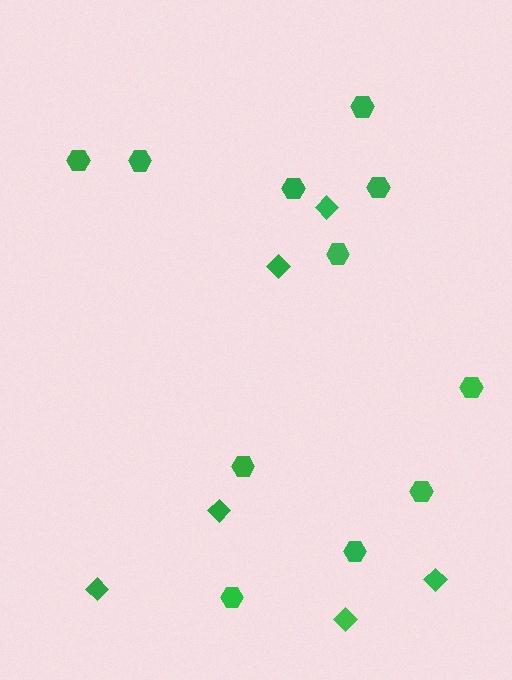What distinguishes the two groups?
There are 2 groups: one group of diamonds (6) and one group of hexagons (11).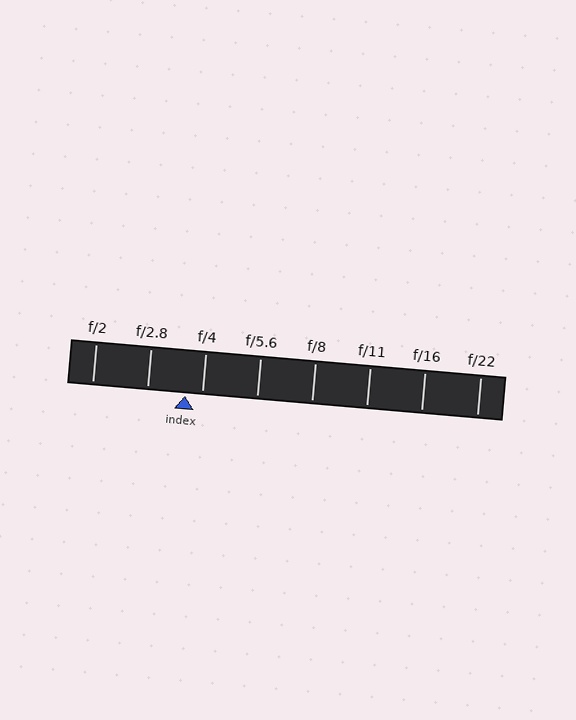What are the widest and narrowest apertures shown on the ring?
The widest aperture shown is f/2 and the narrowest is f/22.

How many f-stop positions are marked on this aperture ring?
There are 8 f-stop positions marked.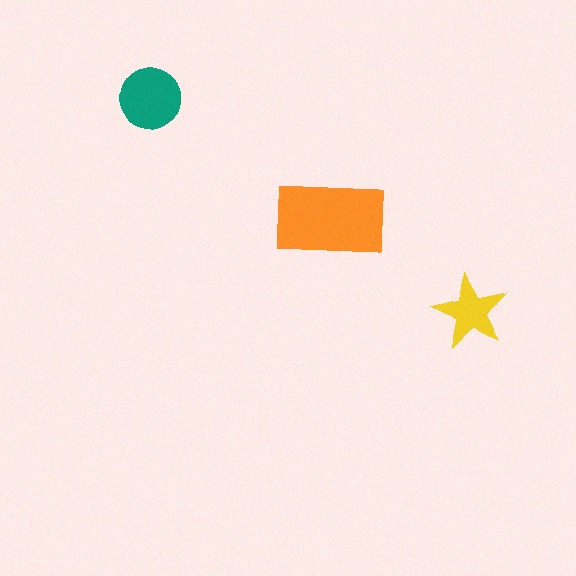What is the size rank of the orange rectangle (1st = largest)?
1st.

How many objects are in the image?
There are 3 objects in the image.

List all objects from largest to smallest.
The orange rectangle, the teal circle, the yellow star.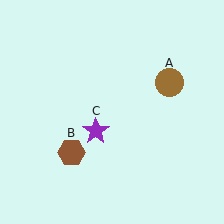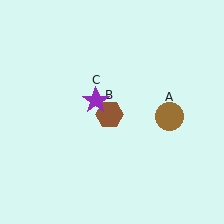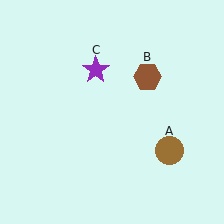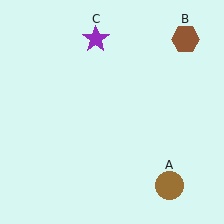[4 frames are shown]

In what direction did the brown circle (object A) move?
The brown circle (object A) moved down.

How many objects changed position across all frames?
3 objects changed position: brown circle (object A), brown hexagon (object B), purple star (object C).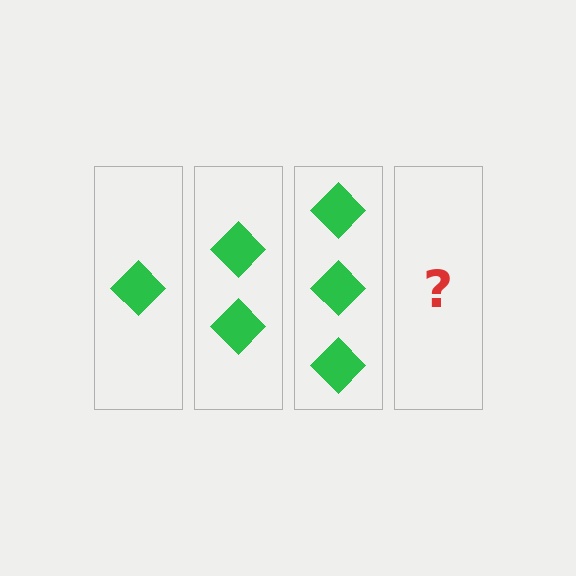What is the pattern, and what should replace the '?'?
The pattern is that each step adds one more diamond. The '?' should be 4 diamonds.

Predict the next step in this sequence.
The next step is 4 diamonds.